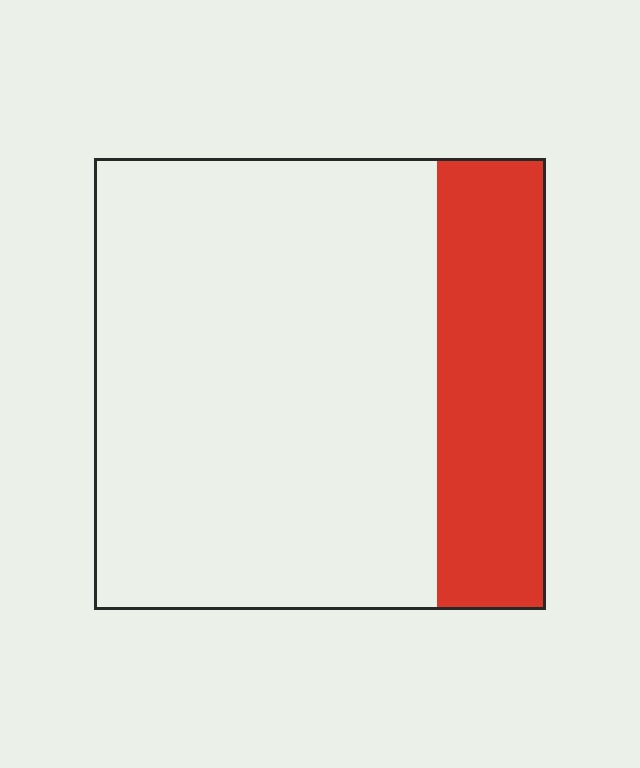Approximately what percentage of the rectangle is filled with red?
Approximately 25%.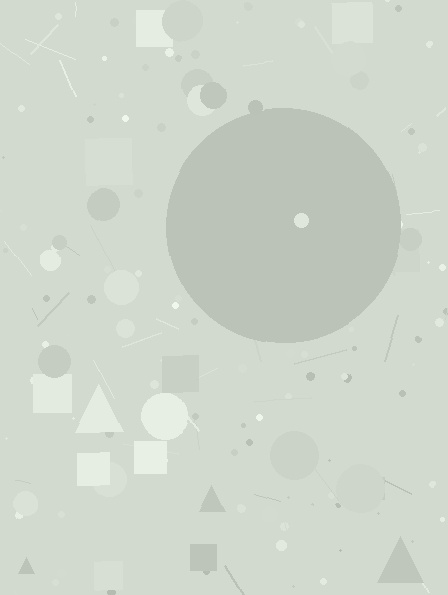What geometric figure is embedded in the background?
A circle is embedded in the background.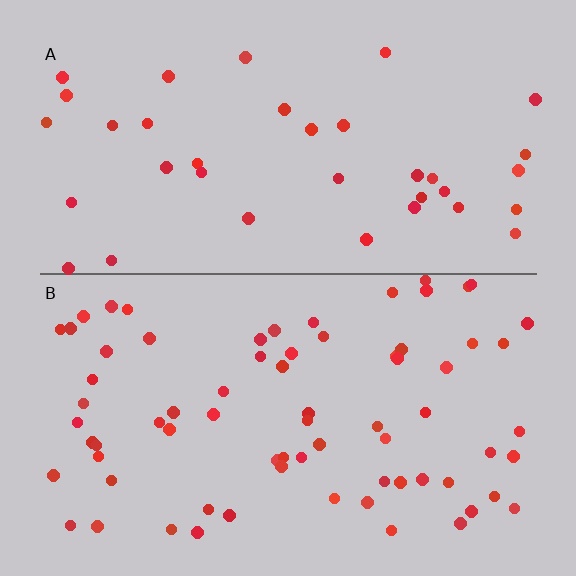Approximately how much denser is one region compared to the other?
Approximately 2.0× — region B over region A.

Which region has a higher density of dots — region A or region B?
B (the bottom).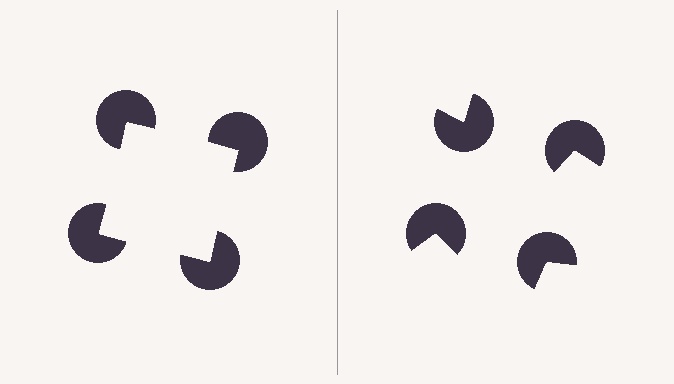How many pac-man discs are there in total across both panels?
8 — 4 on each side.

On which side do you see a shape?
An illusory square appears on the left side. On the right side the wedge cuts are rotated, so no coherent shape forms.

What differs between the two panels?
The pac-man discs are positioned identically on both sides; only the wedge orientations differ. On the left they align to a square; on the right they are misaligned.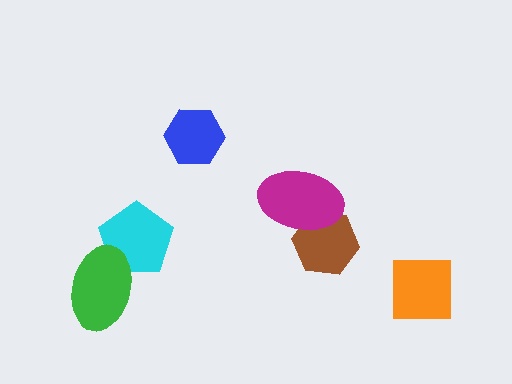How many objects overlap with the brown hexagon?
1 object overlaps with the brown hexagon.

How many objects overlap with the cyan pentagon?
1 object overlaps with the cyan pentagon.